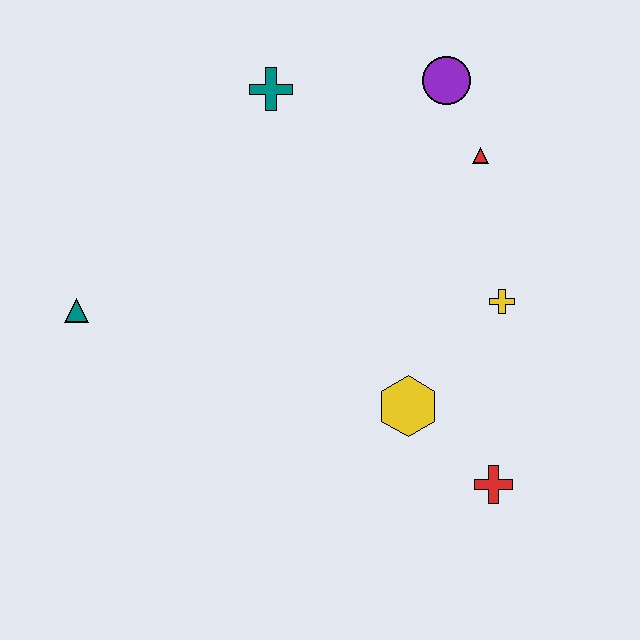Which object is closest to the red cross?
The yellow hexagon is closest to the red cross.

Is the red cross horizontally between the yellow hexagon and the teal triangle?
No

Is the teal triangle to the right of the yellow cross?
No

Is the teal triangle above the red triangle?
No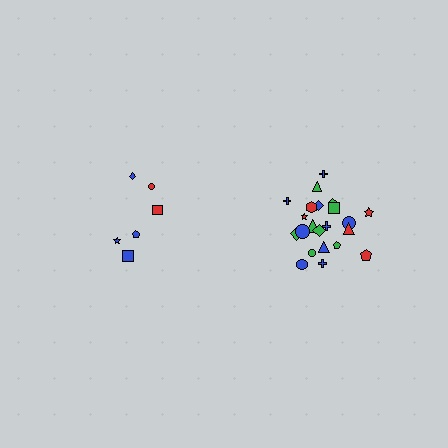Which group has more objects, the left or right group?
The right group.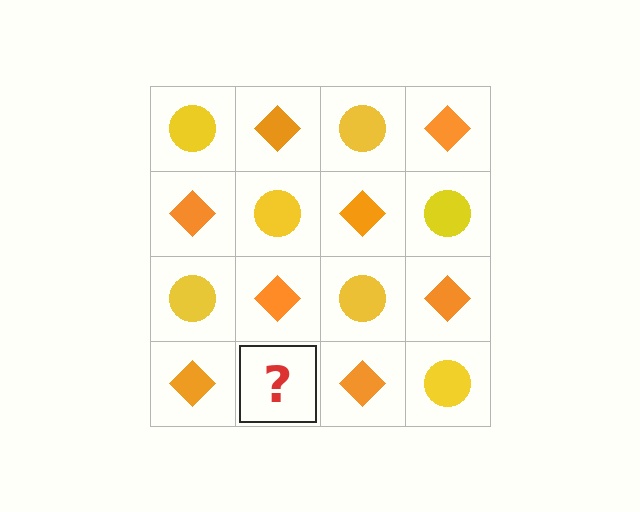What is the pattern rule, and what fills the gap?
The rule is that it alternates yellow circle and orange diamond in a checkerboard pattern. The gap should be filled with a yellow circle.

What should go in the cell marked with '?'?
The missing cell should contain a yellow circle.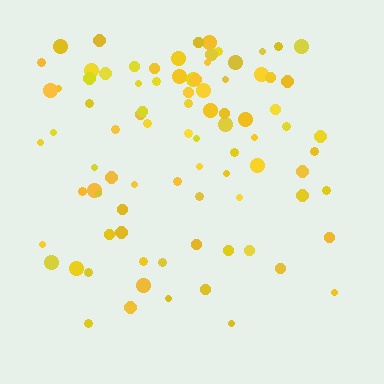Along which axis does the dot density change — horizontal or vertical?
Vertical.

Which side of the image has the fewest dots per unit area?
The bottom.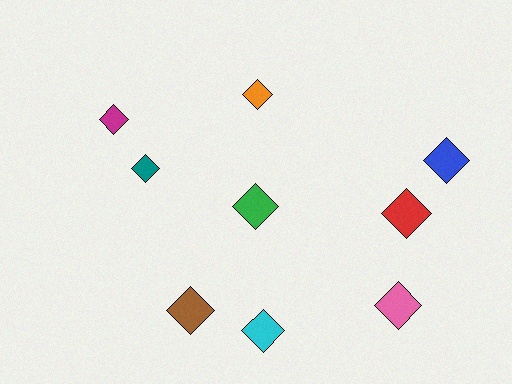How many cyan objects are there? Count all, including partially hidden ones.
There is 1 cyan object.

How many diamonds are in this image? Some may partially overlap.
There are 9 diamonds.